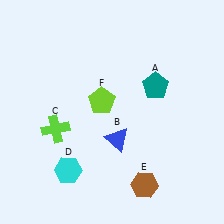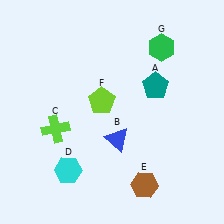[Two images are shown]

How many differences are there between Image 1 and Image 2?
There is 1 difference between the two images.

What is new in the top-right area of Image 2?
A green hexagon (G) was added in the top-right area of Image 2.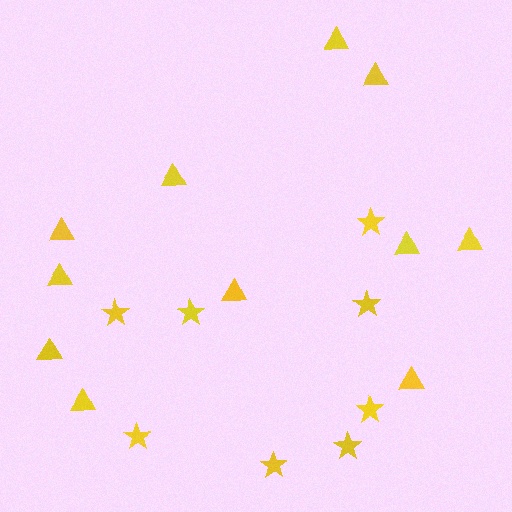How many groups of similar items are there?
There are 2 groups: one group of stars (8) and one group of triangles (11).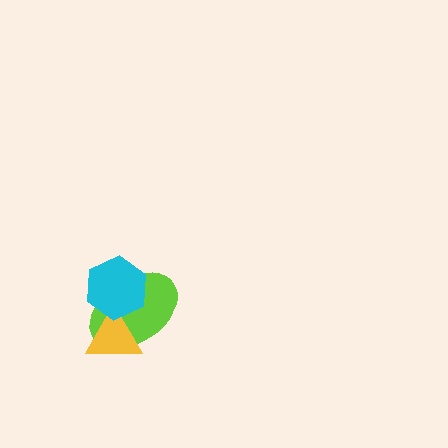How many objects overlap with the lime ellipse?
2 objects overlap with the lime ellipse.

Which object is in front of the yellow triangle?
The cyan hexagon is in front of the yellow triangle.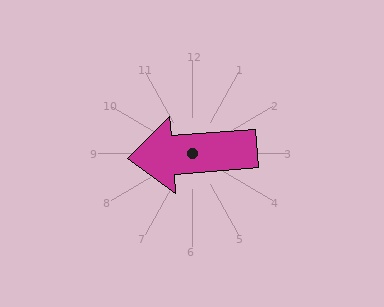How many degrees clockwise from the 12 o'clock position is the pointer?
Approximately 266 degrees.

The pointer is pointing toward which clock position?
Roughly 9 o'clock.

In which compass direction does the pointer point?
West.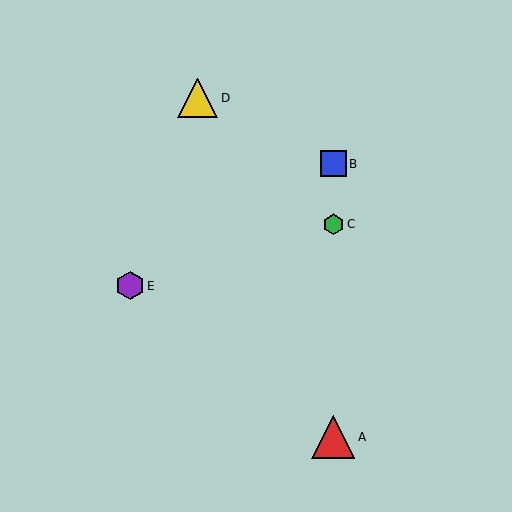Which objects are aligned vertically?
Objects A, B, C are aligned vertically.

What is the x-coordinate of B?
Object B is at x≈333.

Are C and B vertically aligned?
Yes, both are at x≈333.